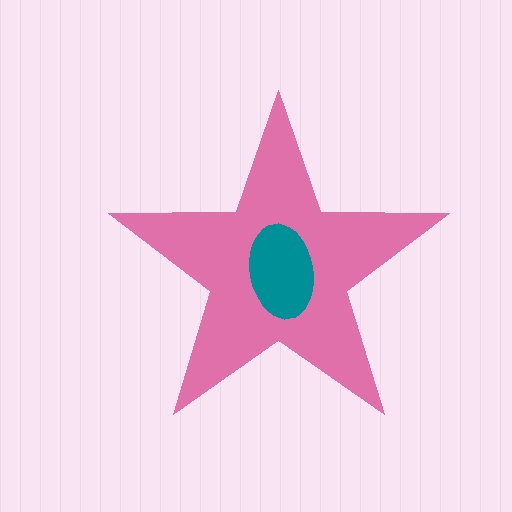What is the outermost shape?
The pink star.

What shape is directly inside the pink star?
The teal ellipse.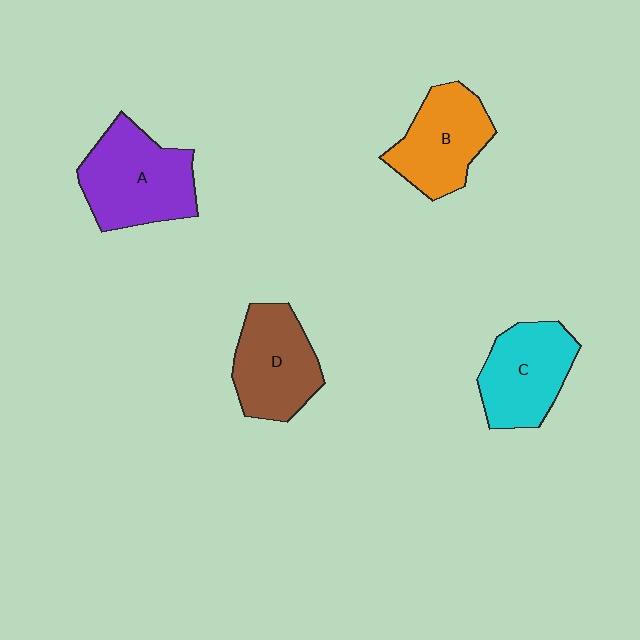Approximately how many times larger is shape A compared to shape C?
Approximately 1.2 times.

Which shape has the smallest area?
Shape B (orange).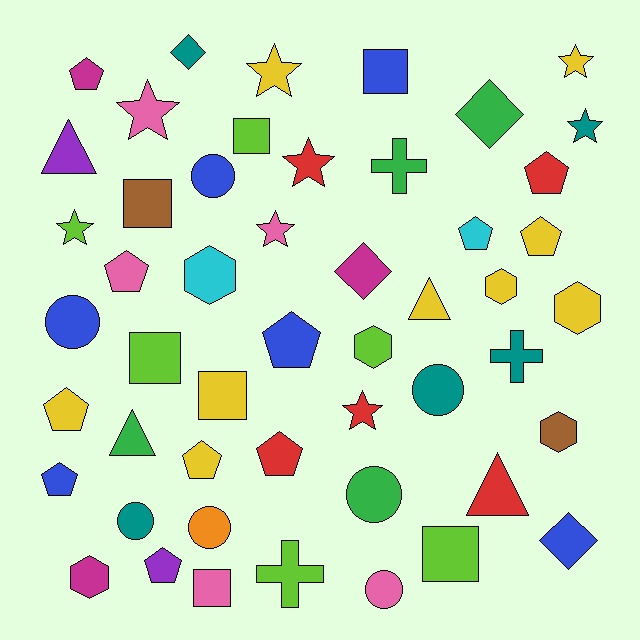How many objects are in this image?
There are 50 objects.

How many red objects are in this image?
There are 5 red objects.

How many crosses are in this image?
There are 3 crosses.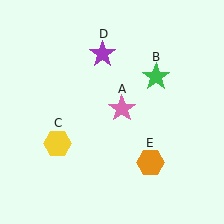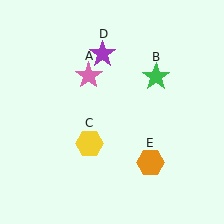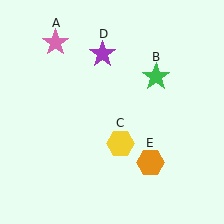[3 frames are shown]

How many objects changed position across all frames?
2 objects changed position: pink star (object A), yellow hexagon (object C).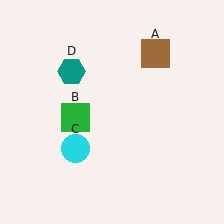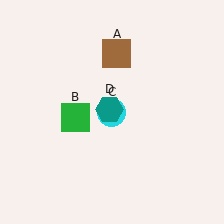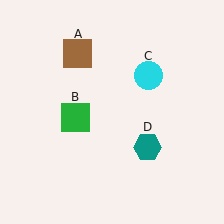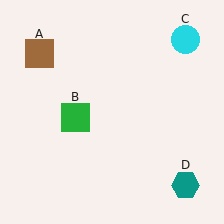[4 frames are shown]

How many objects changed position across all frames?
3 objects changed position: brown square (object A), cyan circle (object C), teal hexagon (object D).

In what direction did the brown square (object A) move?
The brown square (object A) moved left.